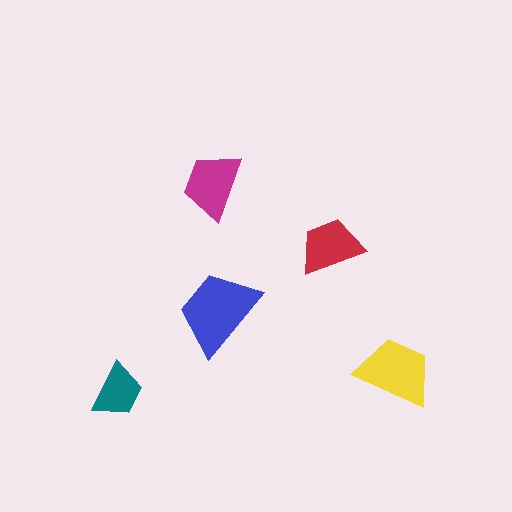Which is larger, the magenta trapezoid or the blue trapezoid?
The blue one.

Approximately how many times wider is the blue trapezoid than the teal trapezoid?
About 1.5 times wider.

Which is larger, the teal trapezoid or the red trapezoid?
The red one.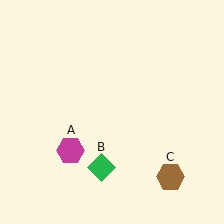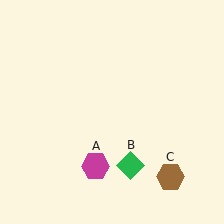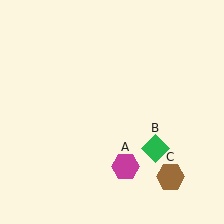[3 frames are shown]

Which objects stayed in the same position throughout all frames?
Brown hexagon (object C) remained stationary.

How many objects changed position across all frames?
2 objects changed position: magenta hexagon (object A), green diamond (object B).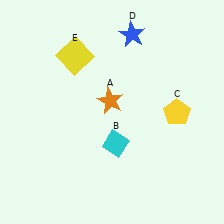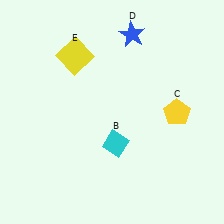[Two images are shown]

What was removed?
The orange star (A) was removed in Image 2.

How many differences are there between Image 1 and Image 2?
There is 1 difference between the two images.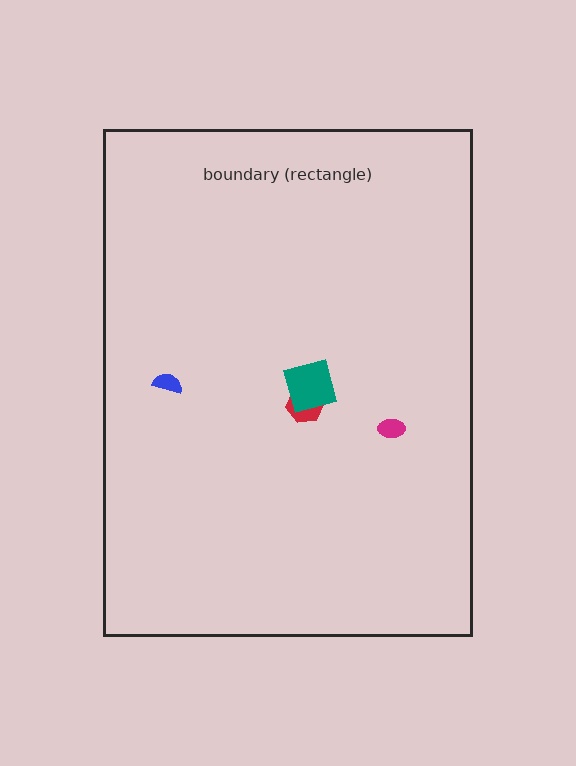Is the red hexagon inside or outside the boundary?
Inside.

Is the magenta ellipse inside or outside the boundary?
Inside.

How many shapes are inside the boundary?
4 inside, 0 outside.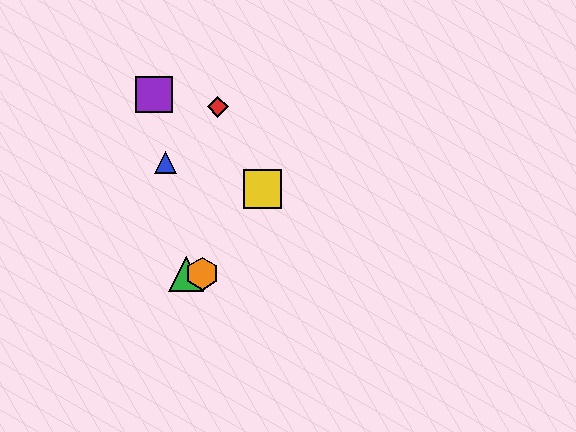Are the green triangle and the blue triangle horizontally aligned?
No, the green triangle is at y≈274 and the blue triangle is at y≈163.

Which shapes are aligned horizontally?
The green triangle, the orange hexagon are aligned horizontally.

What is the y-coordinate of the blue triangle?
The blue triangle is at y≈163.